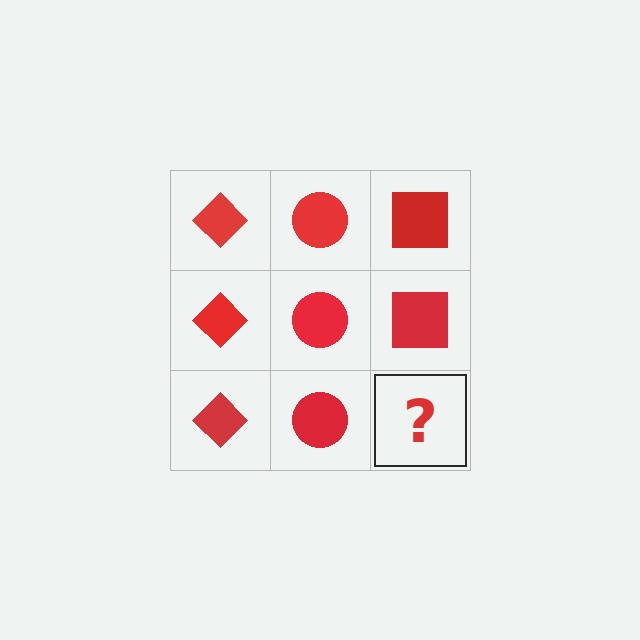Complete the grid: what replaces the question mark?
The question mark should be replaced with a red square.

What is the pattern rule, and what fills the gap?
The rule is that each column has a consistent shape. The gap should be filled with a red square.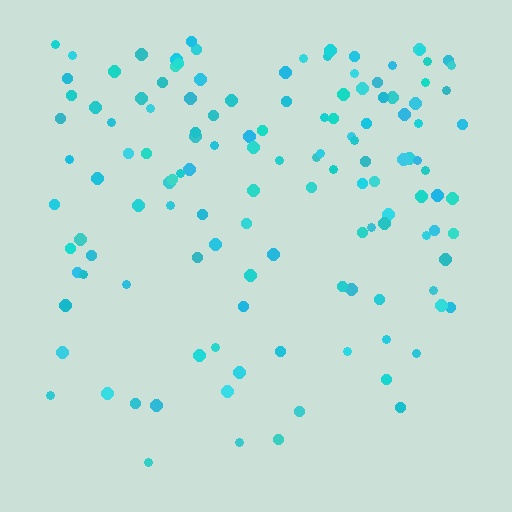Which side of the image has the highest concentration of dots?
The top.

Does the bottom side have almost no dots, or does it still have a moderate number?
Still a moderate number, just noticeably fewer than the top.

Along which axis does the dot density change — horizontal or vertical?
Vertical.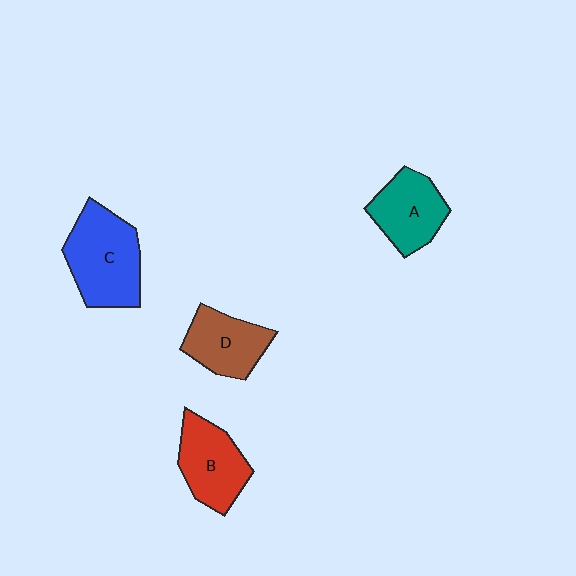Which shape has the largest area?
Shape C (blue).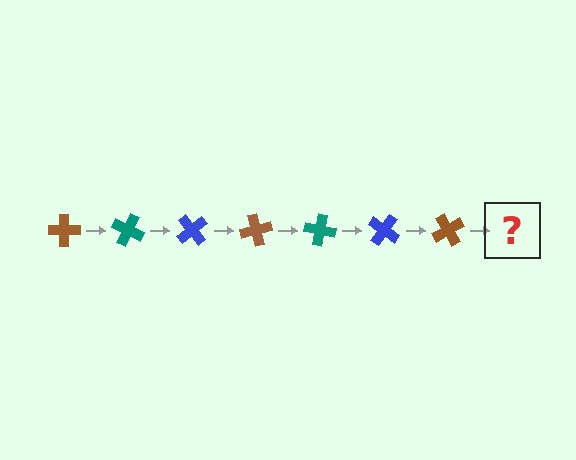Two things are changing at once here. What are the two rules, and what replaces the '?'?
The two rules are that it rotates 25 degrees each step and the color cycles through brown, teal, and blue. The '?' should be a teal cross, rotated 175 degrees from the start.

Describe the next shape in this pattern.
It should be a teal cross, rotated 175 degrees from the start.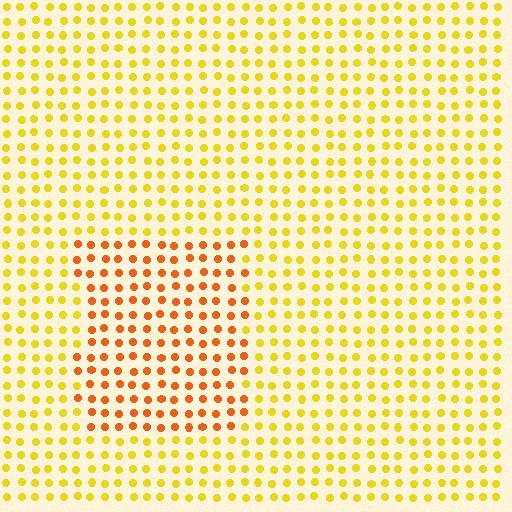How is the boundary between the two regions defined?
The boundary is defined purely by a slight shift in hue (about 35 degrees). Spacing, size, and orientation are identical on both sides.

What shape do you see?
I see a rectangle.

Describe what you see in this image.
The image is filled with small yellow elements in a uniform arrangement. A rectangle-shaped region is visible where the elements are tinted to a slightly different hue, forming a subtle color boundary.